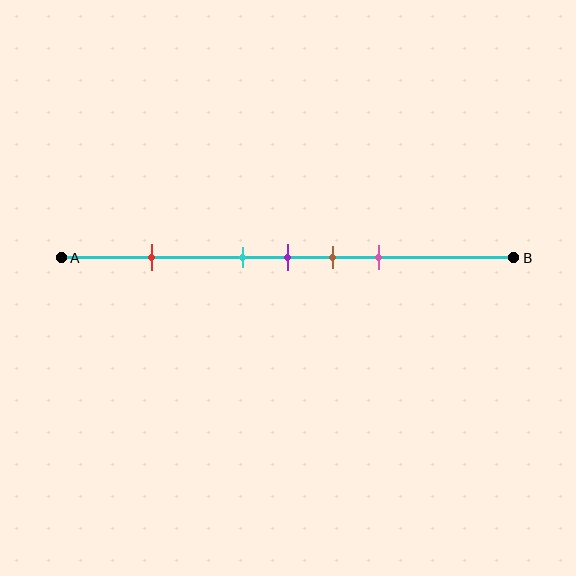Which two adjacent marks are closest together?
The cyan and purple marks are the closest adjacent pair.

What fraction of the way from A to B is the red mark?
The red mark is approximately 20% (0.2) of the way from A to B.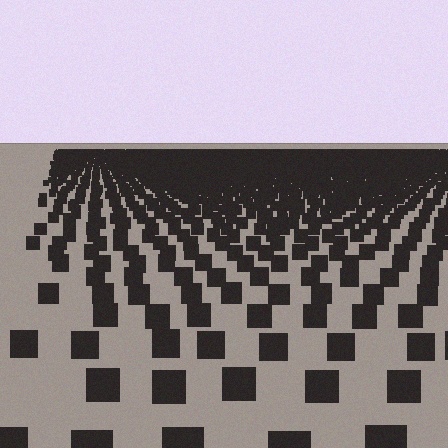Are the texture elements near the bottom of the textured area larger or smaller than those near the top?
Larger. Near the bottom, elements are closer to the viewer and appear at a bigger on-screen size.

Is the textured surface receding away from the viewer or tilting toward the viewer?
The surface is receding away from the viewer. Texture elements get smaller and denser toward the top.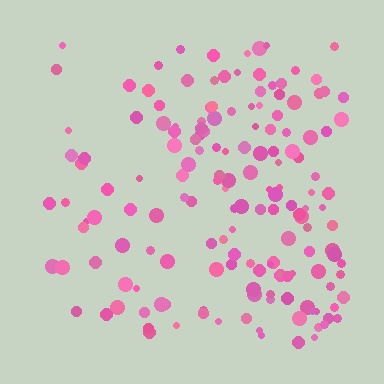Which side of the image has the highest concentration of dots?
The right.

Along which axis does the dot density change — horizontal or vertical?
Horizontal.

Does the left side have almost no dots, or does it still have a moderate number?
Still a moderate number, just noticeably fewer than the right.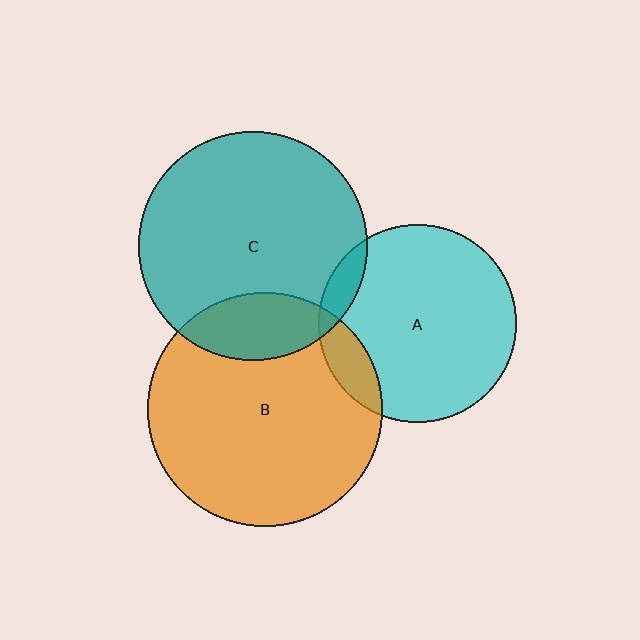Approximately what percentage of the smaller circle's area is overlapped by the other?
Approximately 20%.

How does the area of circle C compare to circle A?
Approximately 1.3 times.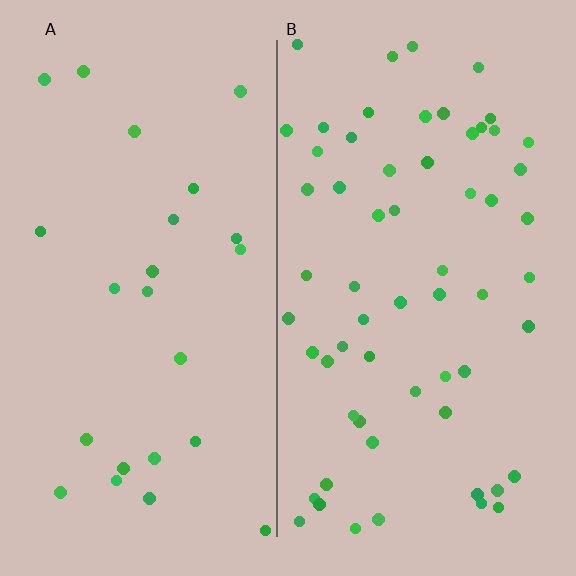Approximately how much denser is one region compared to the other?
Approximately 2.5× — region B over region A.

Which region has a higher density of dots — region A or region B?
B (the right).